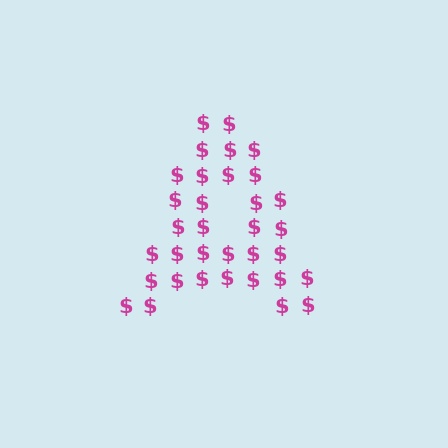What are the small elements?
The small elements are dollar signs.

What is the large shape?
The large shape is the letter A.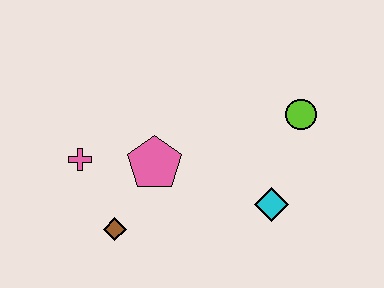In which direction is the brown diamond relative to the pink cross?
The brown diamond is below the pink cross.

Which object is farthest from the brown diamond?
The lime circle is farthest from the brown diamond.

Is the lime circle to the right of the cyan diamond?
Yes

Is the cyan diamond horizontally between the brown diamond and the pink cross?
No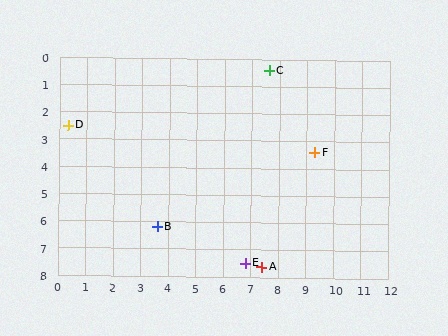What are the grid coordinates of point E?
Point E is at approximately (6.8, 7.5).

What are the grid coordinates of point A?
Point A is at approximately (7.4, 7.6).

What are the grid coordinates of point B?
Point B is at approximately (3.6, 6.2).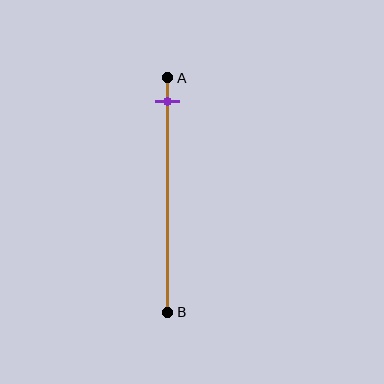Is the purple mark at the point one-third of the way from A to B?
No, the mark is at about 10% from A, not at the 33% one-third point.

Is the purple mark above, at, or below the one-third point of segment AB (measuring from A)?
The purple mark is above the one-third point of segment AB.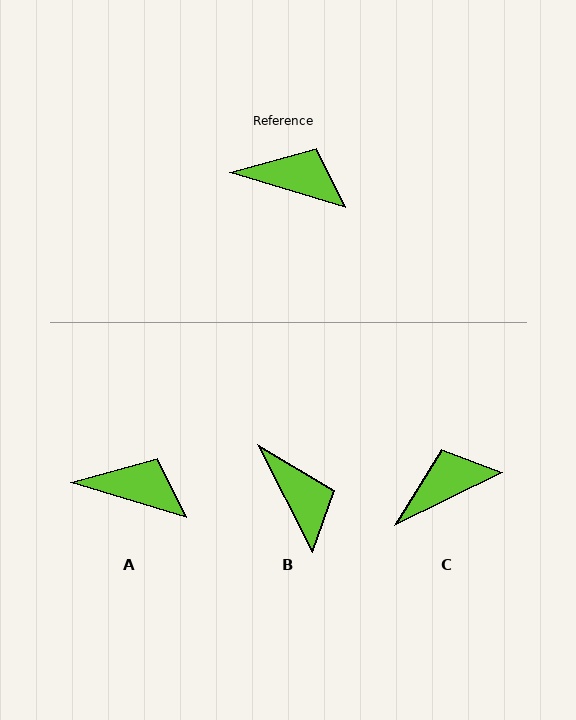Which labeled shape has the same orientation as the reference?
A.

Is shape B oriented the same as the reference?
No, it is off by about 46 degrees.